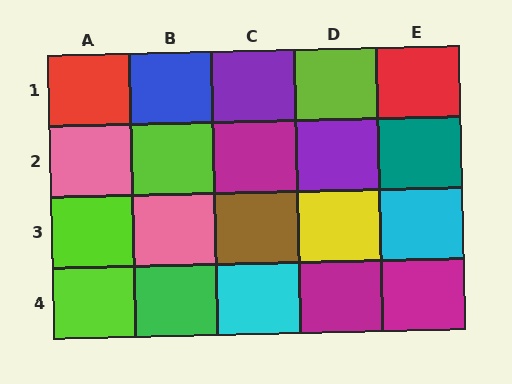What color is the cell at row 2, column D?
Purple.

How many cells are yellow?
1 cell is yellow.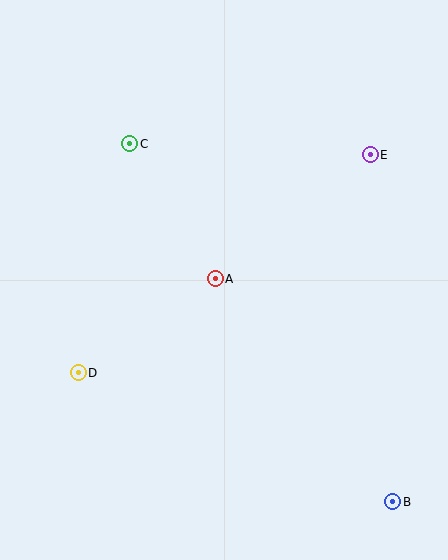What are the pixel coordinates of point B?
Point B is at (393, 502).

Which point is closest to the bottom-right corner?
Point B is closest to the bottom-right corner.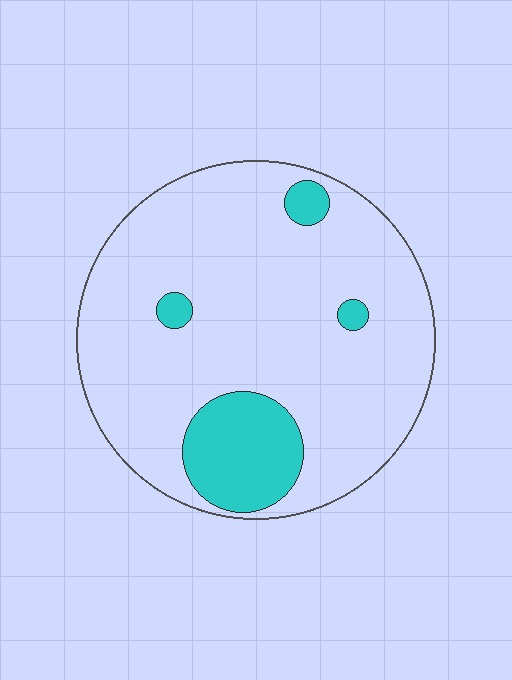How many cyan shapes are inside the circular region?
4.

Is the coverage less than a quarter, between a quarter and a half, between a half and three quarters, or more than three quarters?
Less than a quarter.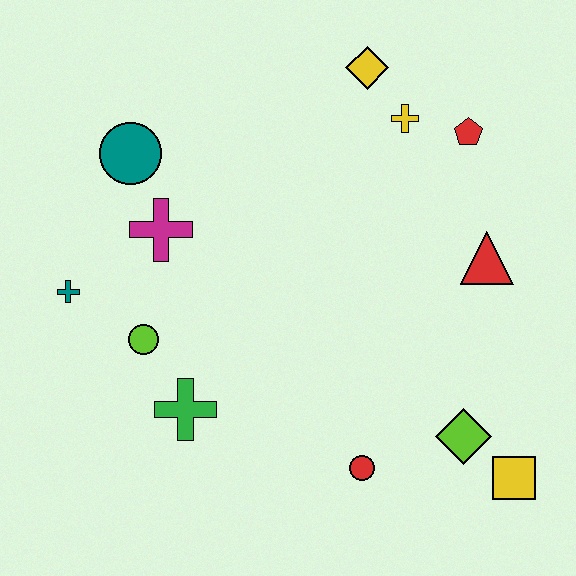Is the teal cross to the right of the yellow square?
No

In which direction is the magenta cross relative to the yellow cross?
The magenta cross is to the left of the yellow cross.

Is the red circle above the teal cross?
No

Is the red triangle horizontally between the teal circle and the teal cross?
No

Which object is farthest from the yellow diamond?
The yellow square is farthest from the yellow diamond.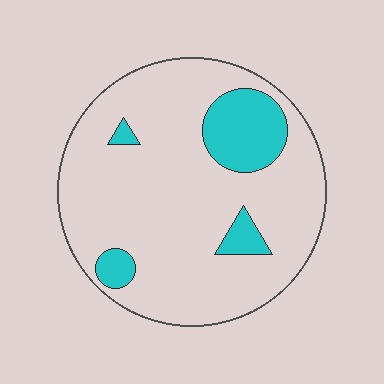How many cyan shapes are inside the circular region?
4.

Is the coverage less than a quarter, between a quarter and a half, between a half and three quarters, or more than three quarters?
Less than a quarter.